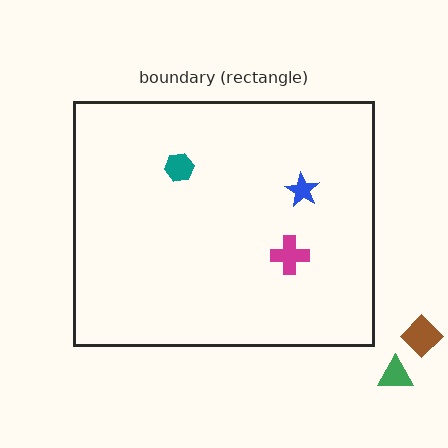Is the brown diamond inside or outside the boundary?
Outside.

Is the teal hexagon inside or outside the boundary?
Inside.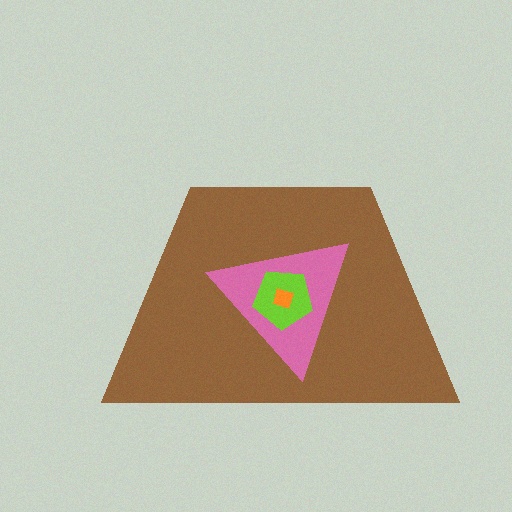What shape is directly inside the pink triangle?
The lime pentagon.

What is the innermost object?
The orange square.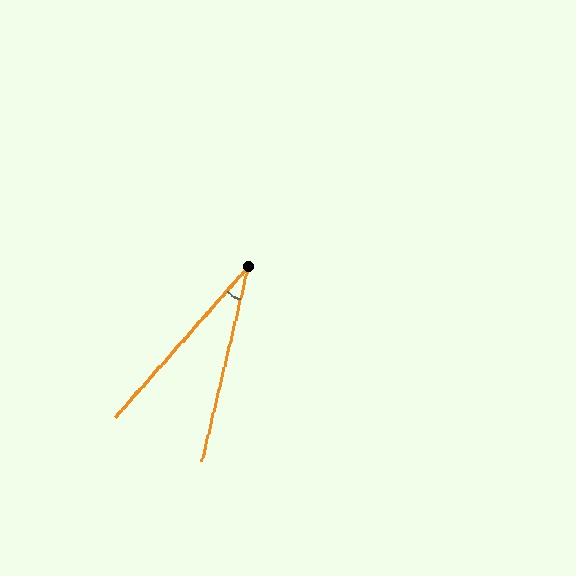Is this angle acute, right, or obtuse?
It is acute.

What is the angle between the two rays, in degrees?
Approximately 28 degrees.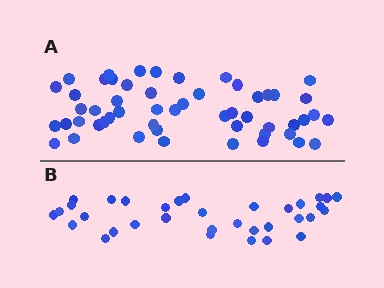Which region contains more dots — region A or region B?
Region A (the top region) has more dots.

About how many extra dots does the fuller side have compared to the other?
Region A has approximately 20 more dots than region B.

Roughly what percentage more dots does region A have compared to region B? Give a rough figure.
About 55% more.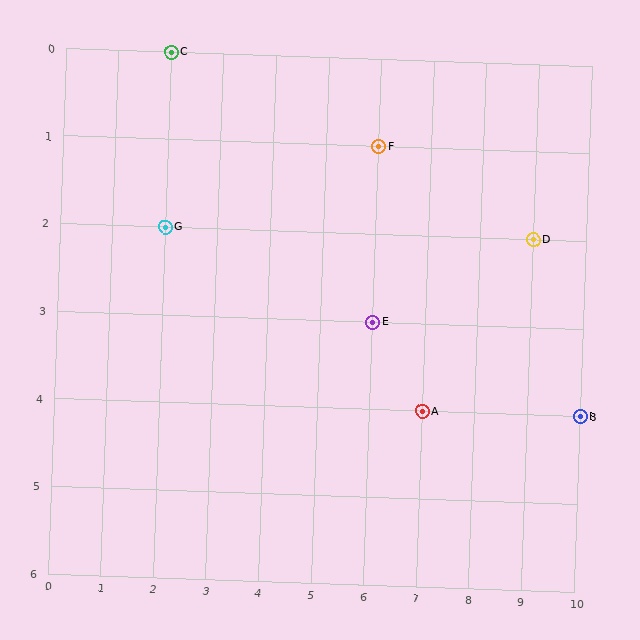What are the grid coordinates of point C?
Point C is at grid coordinates (2, 0).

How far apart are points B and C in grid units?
Points B and C are 8 columns and 4 rows apart (about 8.9 grid units diagonally).